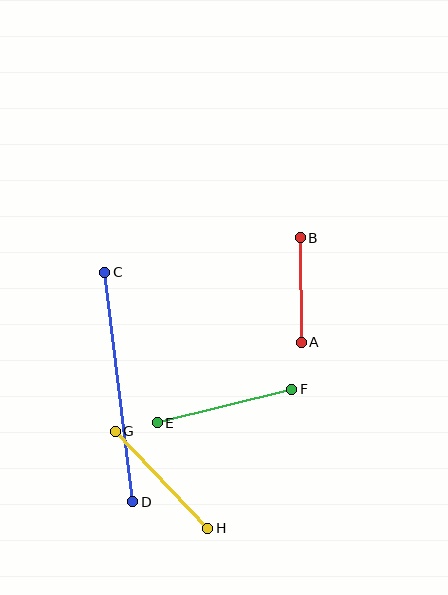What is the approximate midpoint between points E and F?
The midpoint is at approximately (224, 406) pixels.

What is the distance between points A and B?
The distance is approximately 104 pixels.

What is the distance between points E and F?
The distance is approximately 139 pixels.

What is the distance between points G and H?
The distance is approximately 134 pixels.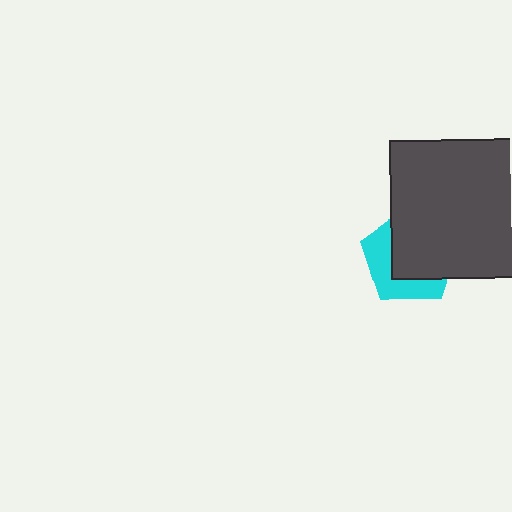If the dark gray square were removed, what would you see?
You would see the complete cyan pentagon.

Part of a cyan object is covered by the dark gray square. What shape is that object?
It is a pentagon.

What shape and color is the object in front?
The object in front is a dark gray square.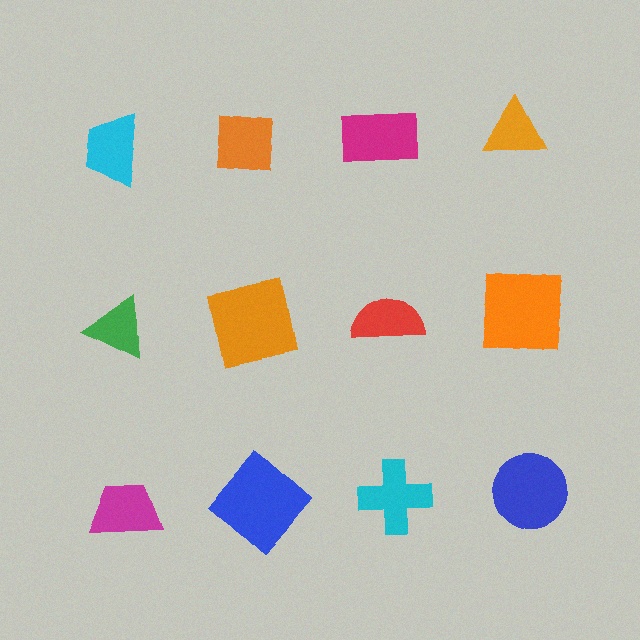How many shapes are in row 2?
4 shapes.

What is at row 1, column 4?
An orange triangle.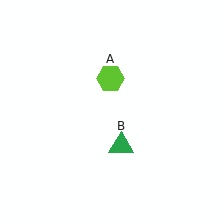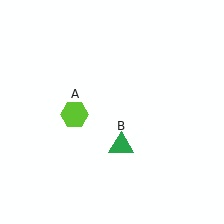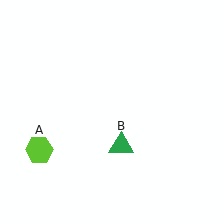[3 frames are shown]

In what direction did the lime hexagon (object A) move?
The lime hexagon (object A) moved down and to the left.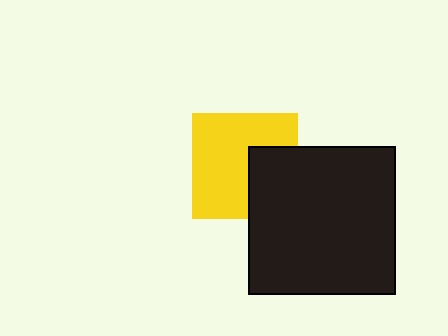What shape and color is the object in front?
The object in front is a black square.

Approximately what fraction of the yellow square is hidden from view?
Roughly 33% of the yellow square is hidden behind the black square.